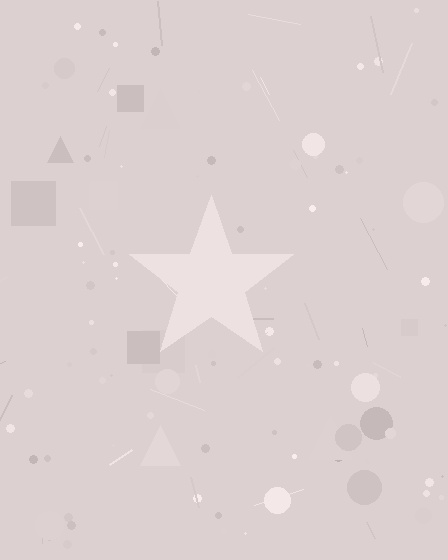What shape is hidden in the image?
A star is hidden in the image.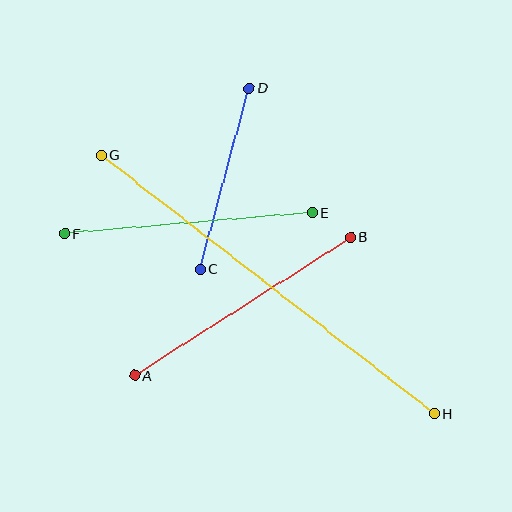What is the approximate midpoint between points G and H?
The midpoint is at approximately (268, 284) pixels.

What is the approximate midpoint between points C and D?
The midpoint is at approximately (225, 179) pixels.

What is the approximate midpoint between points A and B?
The midpoint is at approximately (243, 306) pixels.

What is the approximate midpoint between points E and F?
The midpoint is at approximately (188, 223) pixels.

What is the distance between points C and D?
The distance is approximately 188 pixels.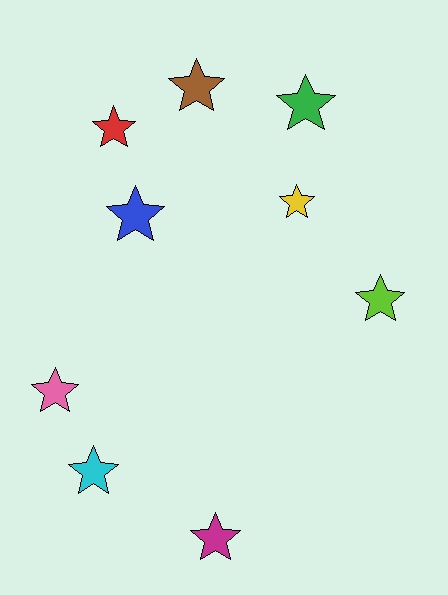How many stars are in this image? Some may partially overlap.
There are 9 stars.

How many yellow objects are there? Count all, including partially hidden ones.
There is 1 yellow object.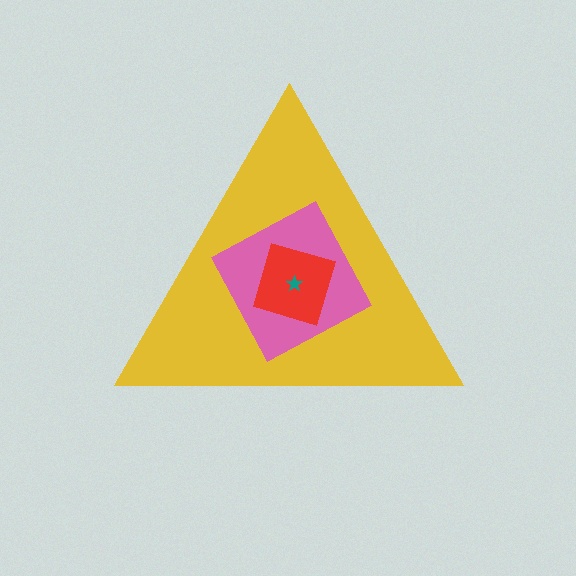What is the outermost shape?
The yellow triangle.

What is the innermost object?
The teal star.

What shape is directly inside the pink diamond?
The red square.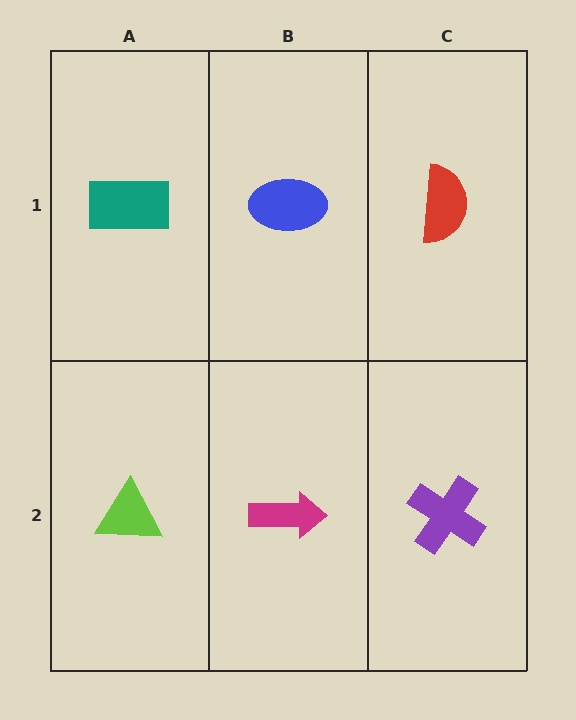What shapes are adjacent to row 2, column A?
A teal rectangle (row 1, column A), a magenta arrow (row 2, column B).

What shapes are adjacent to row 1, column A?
A lime triangle (row 2, column A), a blue ellipse (row 1, column B).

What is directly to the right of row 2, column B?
A purple cross.